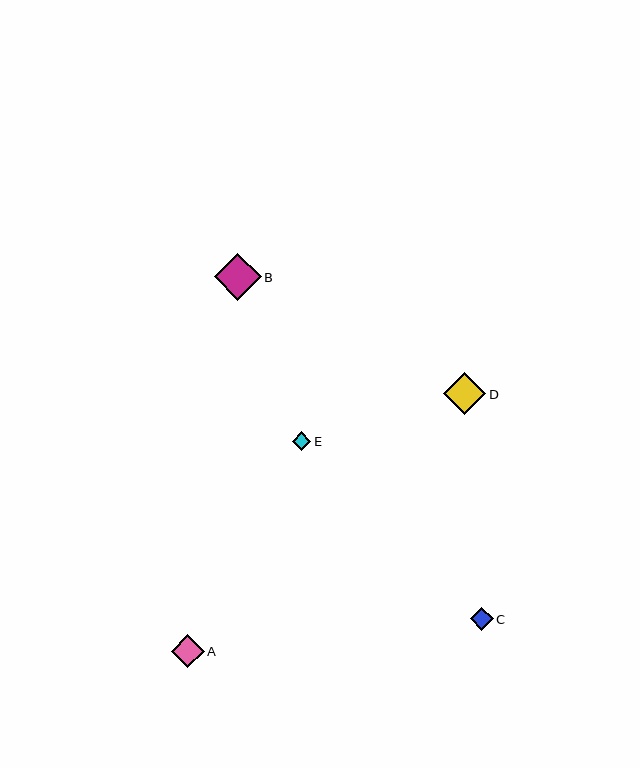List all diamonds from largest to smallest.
From largest to smallest: B, D, A, C, E.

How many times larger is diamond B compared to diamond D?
Diamond B is approximately 1.1 times the size of diamond D.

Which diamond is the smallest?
Diamond E is the smallest with a size of approximately 19 pixels.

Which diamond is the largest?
Diamond B is the largest with a size of approximately 47 pixels.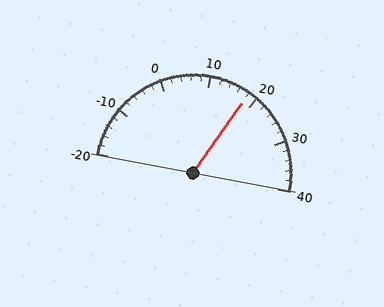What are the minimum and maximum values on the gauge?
The gauge ranges from -20 to 40.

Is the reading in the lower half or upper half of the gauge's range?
The reading is in the upper half of the range (-20 to 40).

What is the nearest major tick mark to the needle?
The nearest major tick mark is 20.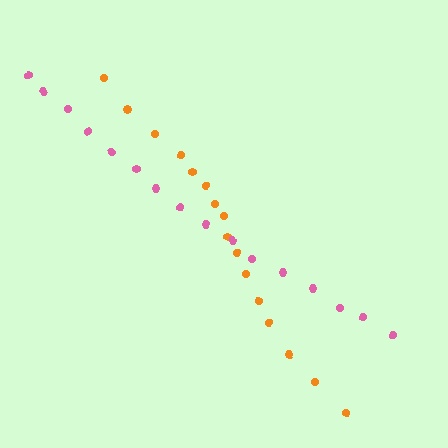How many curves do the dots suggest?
There are 2 distinct paths.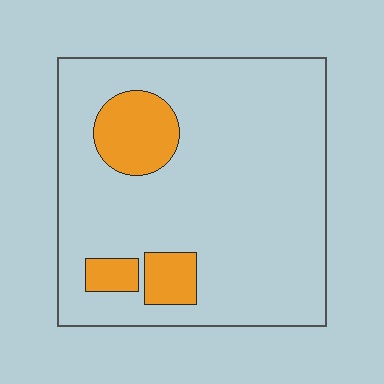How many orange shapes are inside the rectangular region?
3.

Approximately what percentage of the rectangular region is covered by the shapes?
Approximately 15%.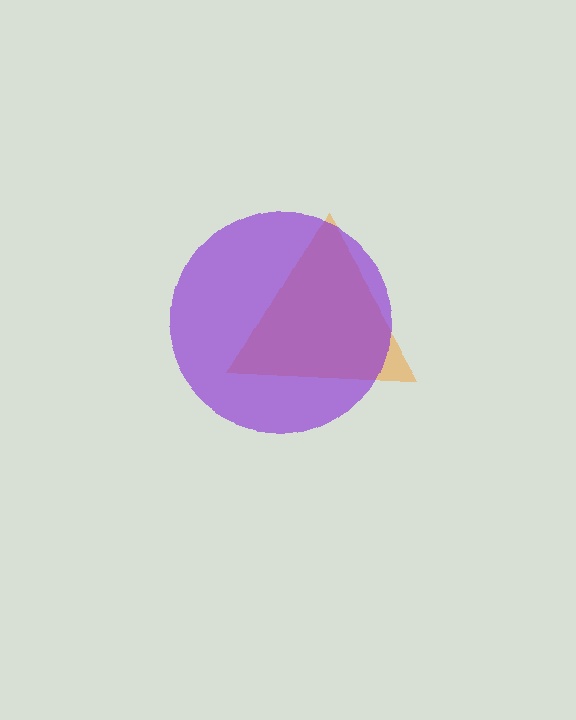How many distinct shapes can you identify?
There are 2 distinct shapes: an orange triangle, a purple circle.